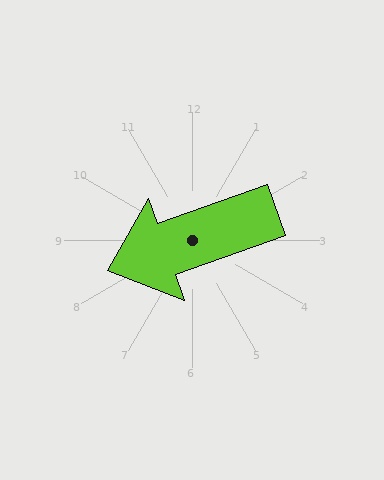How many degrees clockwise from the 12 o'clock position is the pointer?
Approximately 250 degrees.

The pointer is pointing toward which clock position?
Roughly 8 o'clock.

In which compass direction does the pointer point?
West.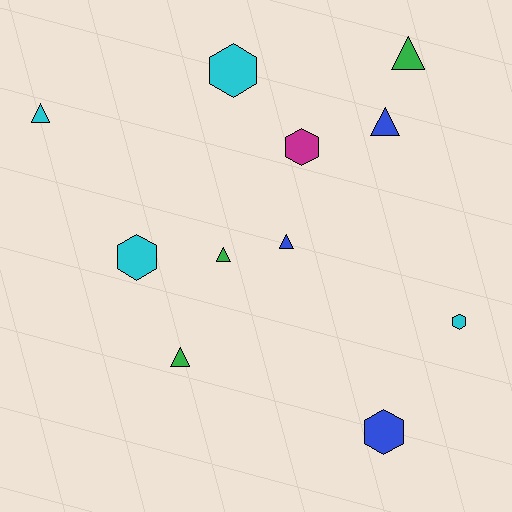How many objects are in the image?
There are 11 objects.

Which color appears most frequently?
Cyan, with 4 objects.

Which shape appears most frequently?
Triangle, with 6 objects.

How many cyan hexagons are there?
There are 3 cyan hexagons.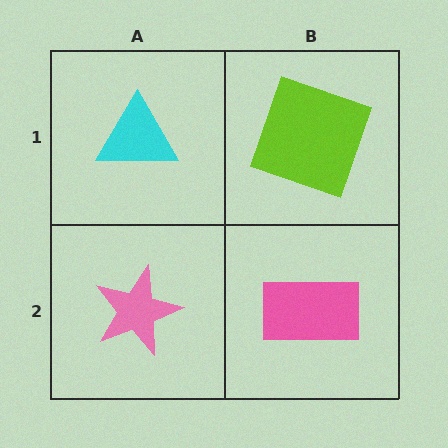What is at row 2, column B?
A pink rectangle.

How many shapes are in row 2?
2 shapes.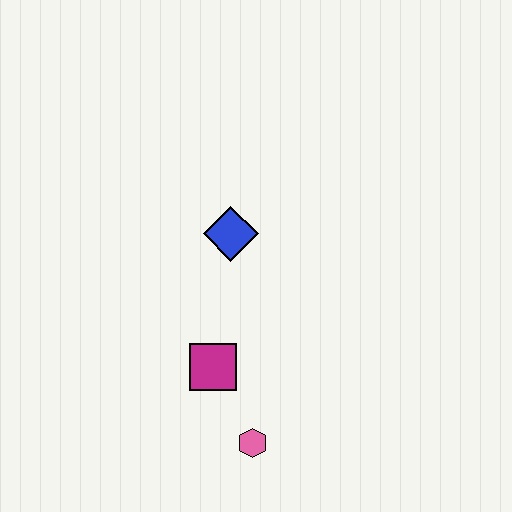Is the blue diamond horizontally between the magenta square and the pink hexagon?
Yes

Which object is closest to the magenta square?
The pink hexagon is closest to the magenta square.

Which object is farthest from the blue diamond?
The pink hexagon is farthest from the blue diamond.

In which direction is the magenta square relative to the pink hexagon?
The magenta square is above the pink hexagon.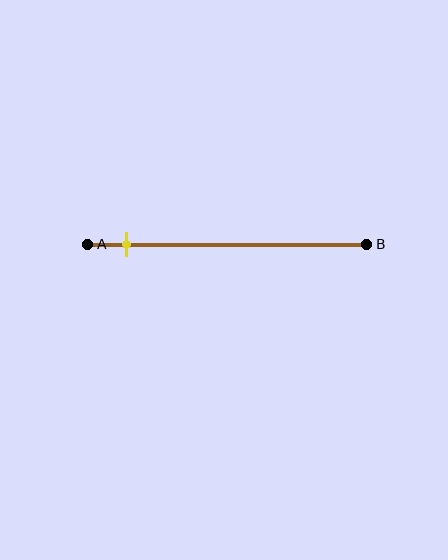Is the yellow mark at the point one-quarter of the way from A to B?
No, the mark is at about 15% from A, not at the 25% one-quarter point.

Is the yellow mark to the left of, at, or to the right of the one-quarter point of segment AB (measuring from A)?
The yellow mark is to the left of the one-quarter point of segment AB.